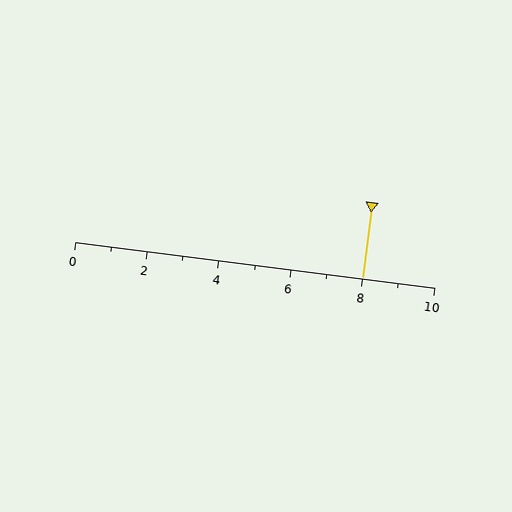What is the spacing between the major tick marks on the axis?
The major ticks are spaced 2 apart.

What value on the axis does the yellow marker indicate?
The marker indicates approximately 8.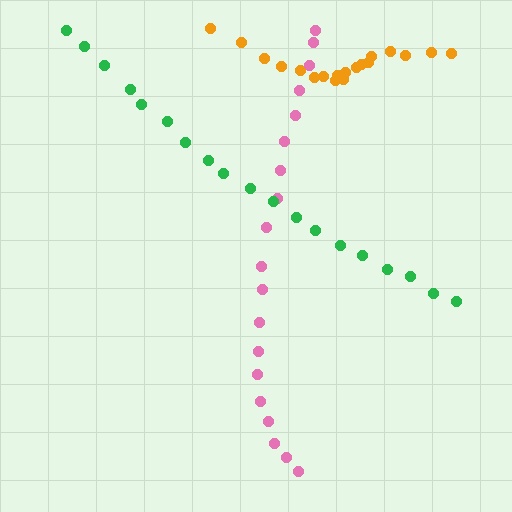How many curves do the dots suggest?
There are 3 distinct paths.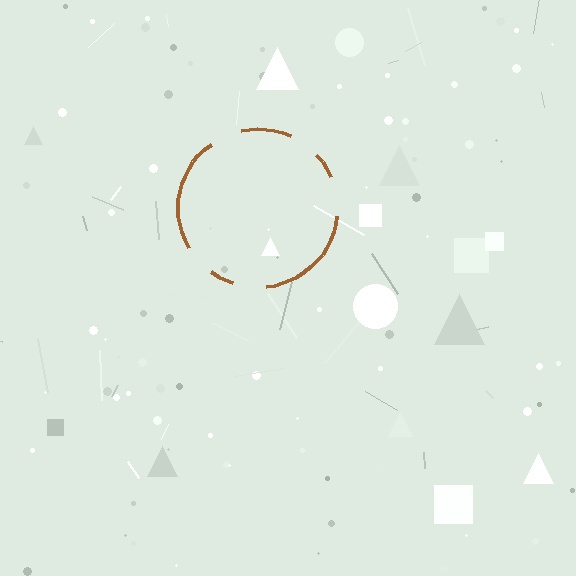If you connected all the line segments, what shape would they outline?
They would outline a circle.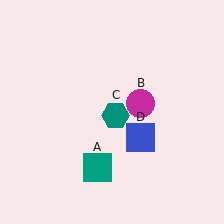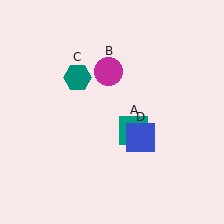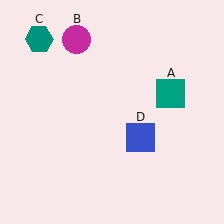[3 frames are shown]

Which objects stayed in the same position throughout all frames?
Blue square (object D) remained stationary.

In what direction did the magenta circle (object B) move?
The magenta circle (object B) moved up and to the left.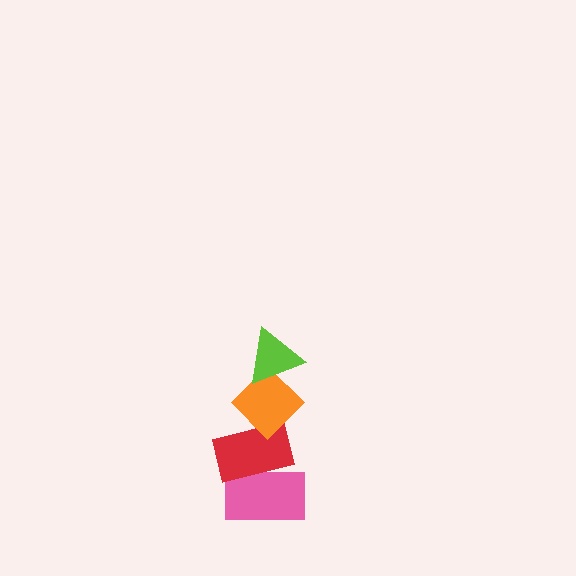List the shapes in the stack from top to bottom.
From top to bottom: the lime triangle, the orange diamond, the red rectangle, the pink rectangle.